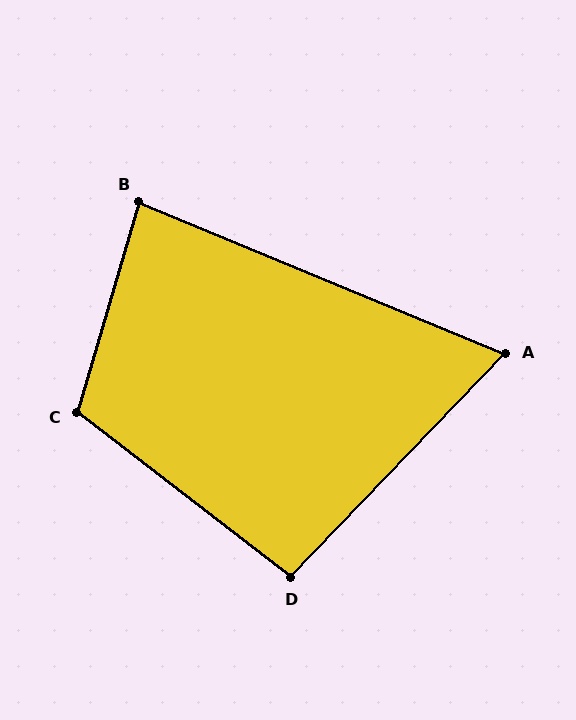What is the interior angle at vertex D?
Approximately 96 degrees (obtuse).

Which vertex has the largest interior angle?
C, at approximately 111 degrees.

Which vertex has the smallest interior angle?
A, at approximately 69 degrees.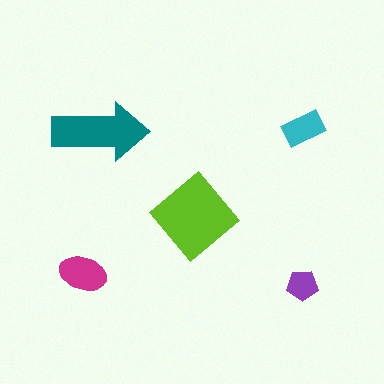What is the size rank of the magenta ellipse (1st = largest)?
3rd.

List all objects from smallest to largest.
The purple pentagon, the cyan rectangle, the magenta ellipse, the teal arrow, the lime diamond.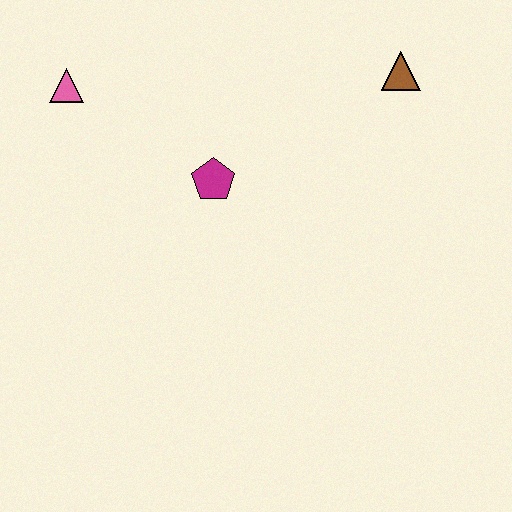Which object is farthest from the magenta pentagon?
The brown triangle is farthest from the magenta pentagon.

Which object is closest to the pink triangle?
The magenta pentagon is closest to the pink triangle.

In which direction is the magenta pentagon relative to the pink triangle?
The magenta pentagon is to the right of the pink triangle.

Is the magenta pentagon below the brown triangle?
Yes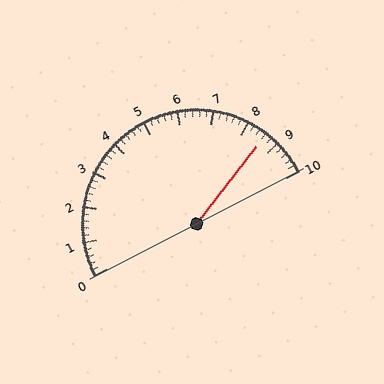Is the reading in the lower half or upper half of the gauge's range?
The reading is in the upper half of the range (0 to 10).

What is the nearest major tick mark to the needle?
The nearest major tick mark is 9.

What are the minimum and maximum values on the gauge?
The gauge ranges from 0 to 10.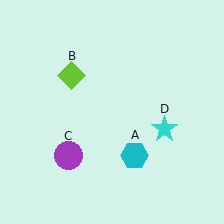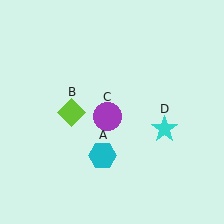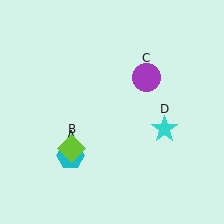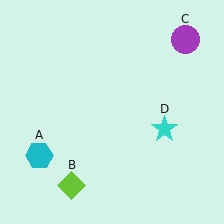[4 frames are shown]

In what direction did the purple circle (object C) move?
The purple circle (object C) moved up and to the right.